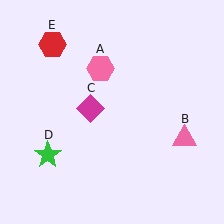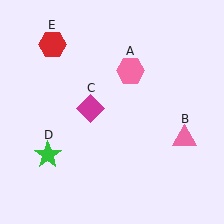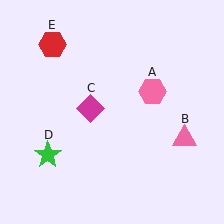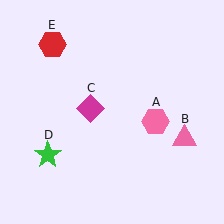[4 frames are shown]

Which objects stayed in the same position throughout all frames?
Pink triangle (object B) and magenta diamond (object C) and green star (object D) and red hexagon (object E) remained stationary.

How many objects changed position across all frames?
1 object changed position: pink hexagon (object A).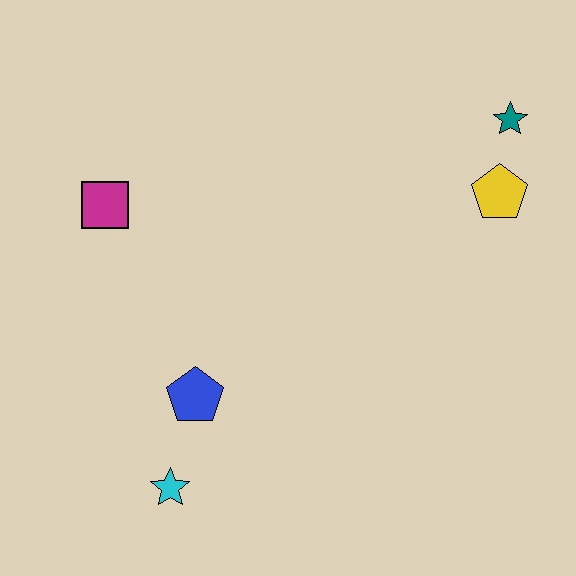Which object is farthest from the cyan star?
The teal star is farthest from the cyan star.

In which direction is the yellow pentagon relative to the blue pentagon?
The yellow pentagon is to the right of the blue pentagon.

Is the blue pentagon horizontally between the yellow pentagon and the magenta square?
Yes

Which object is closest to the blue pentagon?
The cyan star is closest to the blue pentagon.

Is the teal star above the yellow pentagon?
Yes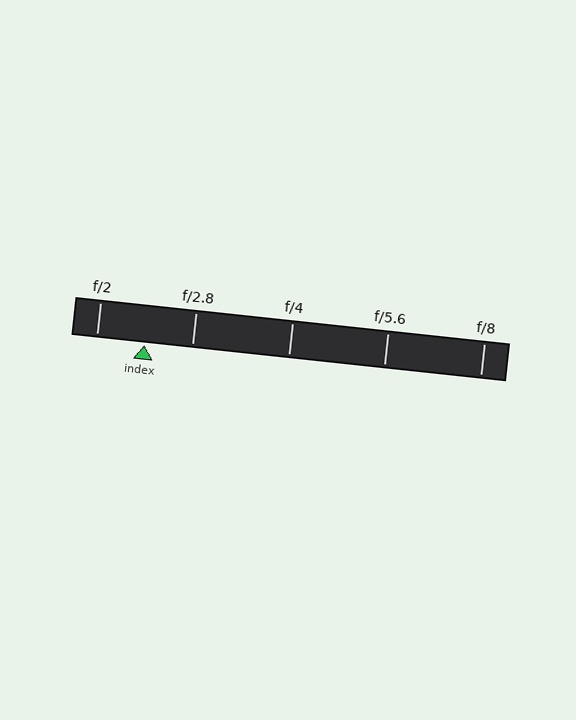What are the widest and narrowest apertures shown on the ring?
The widest aperture shown is f/2 and the narrowest is f/8.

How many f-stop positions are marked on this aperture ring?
There are 5 f-stop positions marked.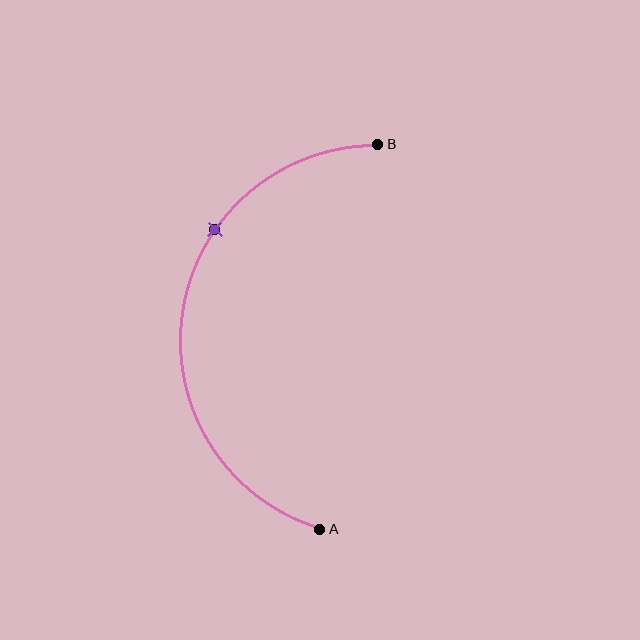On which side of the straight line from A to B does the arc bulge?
The arc bulges to the left of the straight line connecting A and B.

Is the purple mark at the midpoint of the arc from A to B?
No. The purple mark lies on the arc but is closer to endpoint B. The arc midpoint would be at the point on the curve equidistant along the arc from both A and B.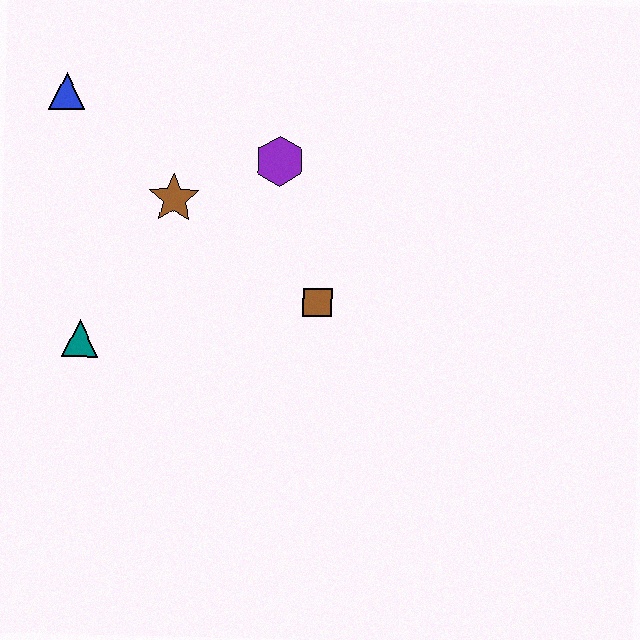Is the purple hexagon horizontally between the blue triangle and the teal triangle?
No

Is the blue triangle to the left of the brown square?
Yes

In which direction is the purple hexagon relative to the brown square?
The purple hexagon is above the brown square.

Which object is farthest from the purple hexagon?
The teal triangle is farthest from the purple hexagon.